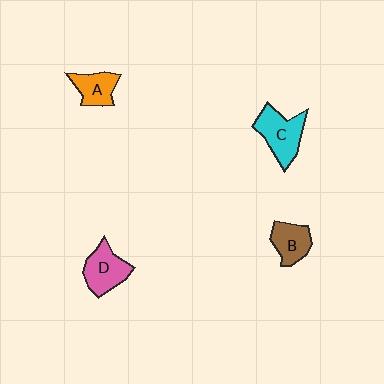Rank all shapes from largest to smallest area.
From largest to smallest: C (cyan), D (pink), B (brown), A (orange).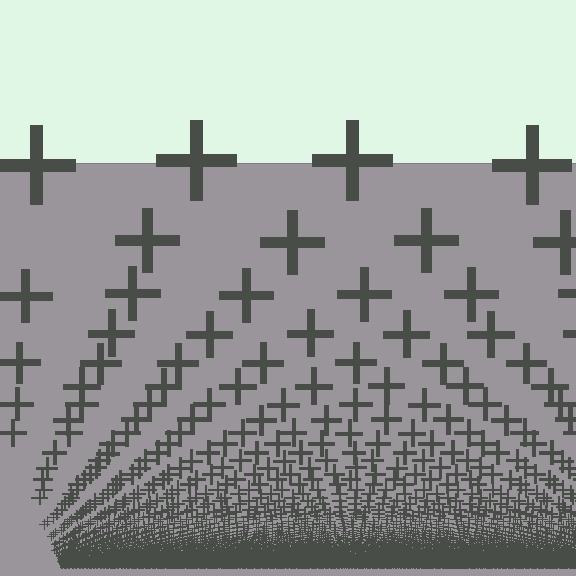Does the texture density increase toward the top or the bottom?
Density increases toward the bottom.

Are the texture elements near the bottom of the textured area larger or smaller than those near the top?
Smaller. The gradient is inverted — elements near the bottom are smaller and denser.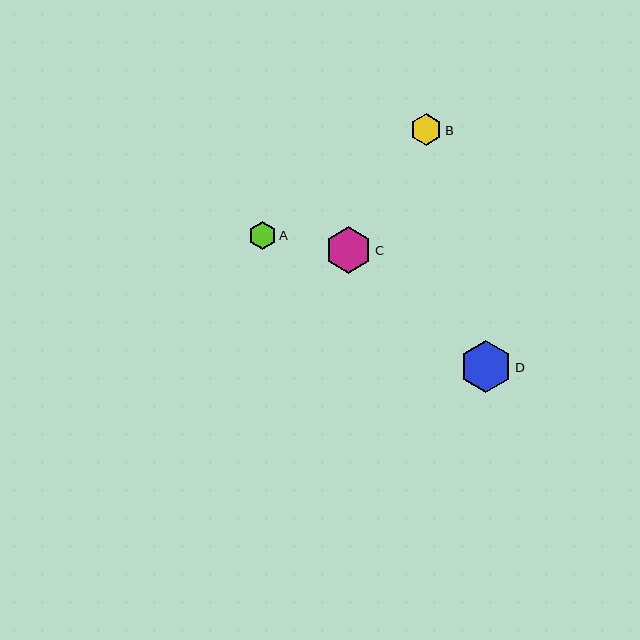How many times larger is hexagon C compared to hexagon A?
Hexagon C is approximately 1.7 times the size of hexagon A.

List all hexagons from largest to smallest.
From largest to smallest: D, C, B, A.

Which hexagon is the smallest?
Hexagon A is the smallest with a size of approximately 27 pixels.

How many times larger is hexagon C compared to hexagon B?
Hexagon C is approximately 1.5 times the size of hexagon B.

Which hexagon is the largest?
Hexagon D is the largest with a size of approximately 53 pixels.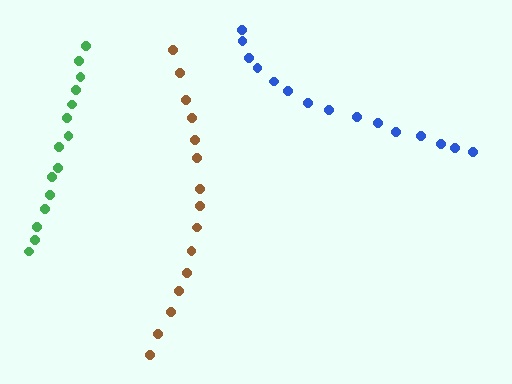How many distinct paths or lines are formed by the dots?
There are 3 distinct paths.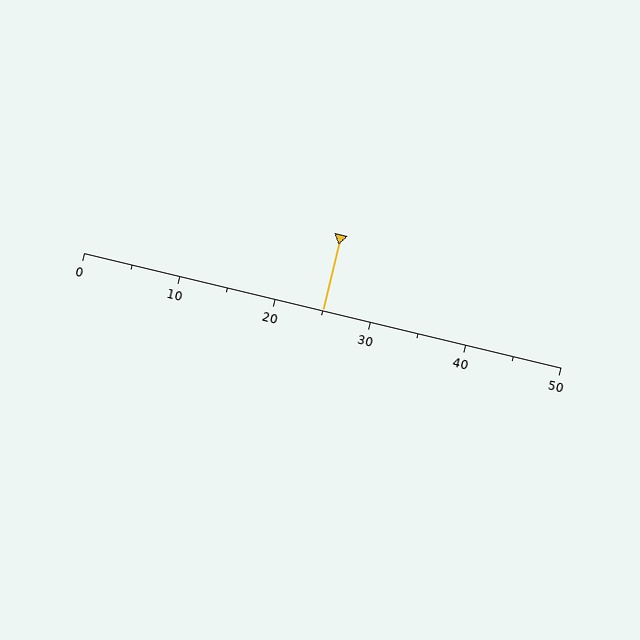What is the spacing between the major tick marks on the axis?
The major ticks are spaced 10 apart.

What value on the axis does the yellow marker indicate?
The marker indicates approximately 25.